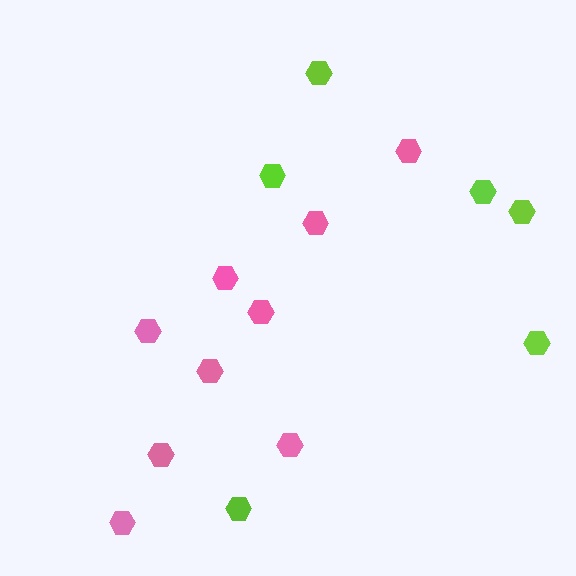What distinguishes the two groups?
There are 2 groups: one group of lime hexagons (6) and one group of pink hexagons (9).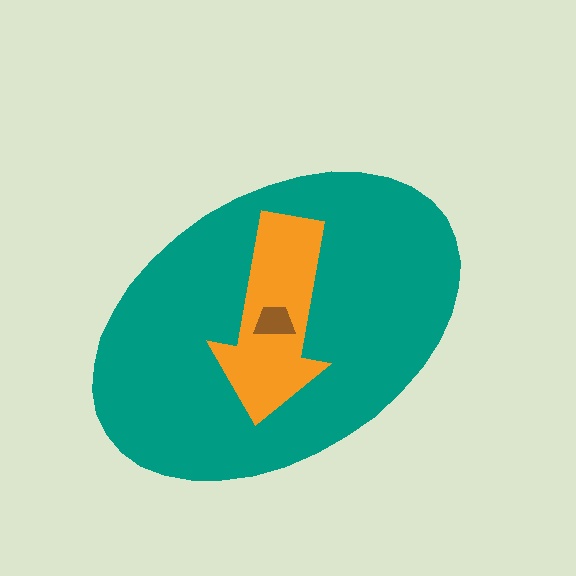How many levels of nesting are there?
3.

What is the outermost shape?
The teal ellipse.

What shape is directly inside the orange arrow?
The brown trapezoid.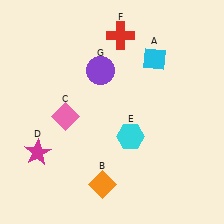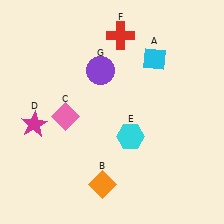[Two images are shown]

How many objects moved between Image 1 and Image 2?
1 object moved between the two images.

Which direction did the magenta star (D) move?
The magenta star (D) moved up.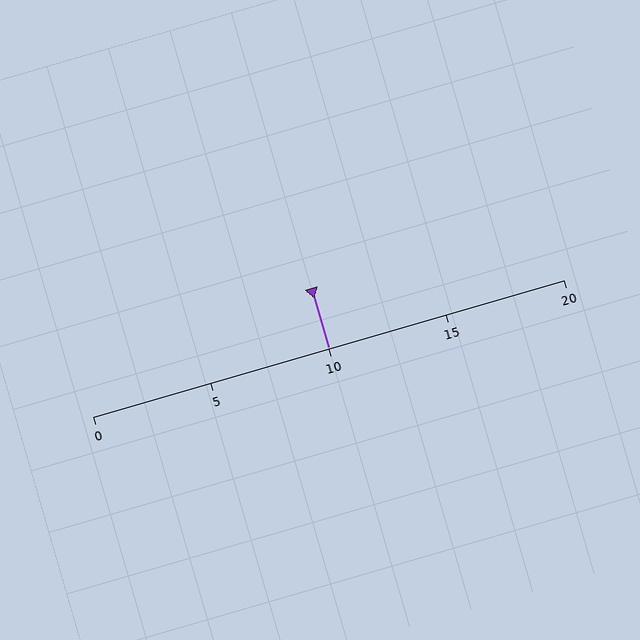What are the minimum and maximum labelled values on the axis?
The axis runs from 0 to 20.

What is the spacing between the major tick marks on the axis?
The major ticks are spaced 5 apart.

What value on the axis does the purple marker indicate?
The marker indicates approximately 10.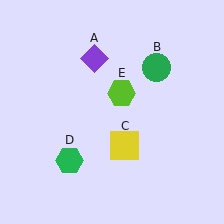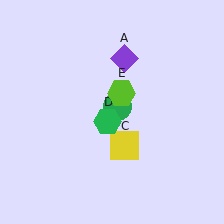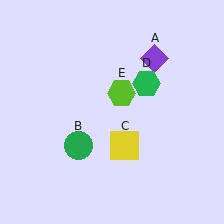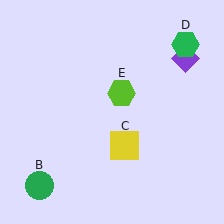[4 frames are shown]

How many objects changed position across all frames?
3 objects changed position: purple diamond (object A), green circle (object B), green hexagon (object D).